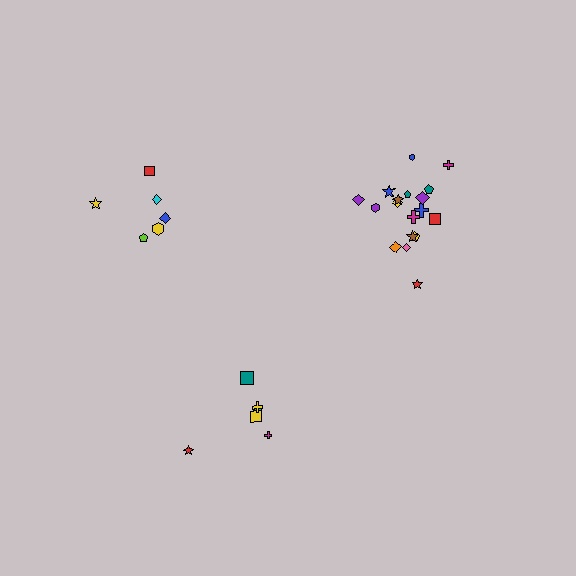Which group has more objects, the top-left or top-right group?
The top-right group.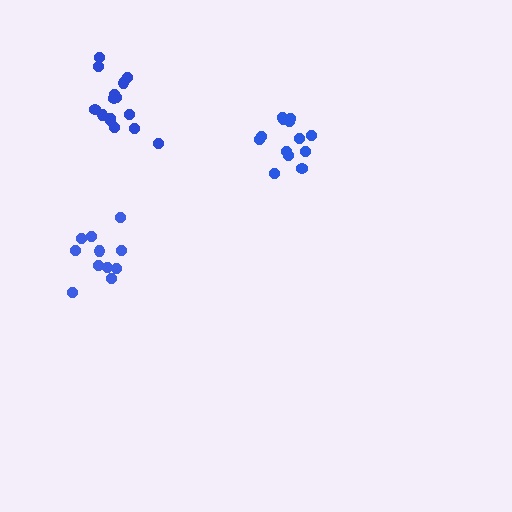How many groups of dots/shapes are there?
There are 3 groups.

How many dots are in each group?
Group 1: 15 dots, Group 2: 13 dots, Group 3: 11 dots (39 total).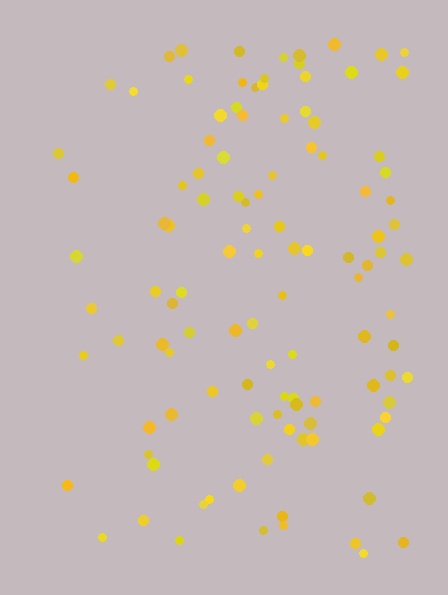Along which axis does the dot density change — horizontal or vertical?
Horizontal.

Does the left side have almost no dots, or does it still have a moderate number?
Still a moderate number, just noticeably fewer than the right.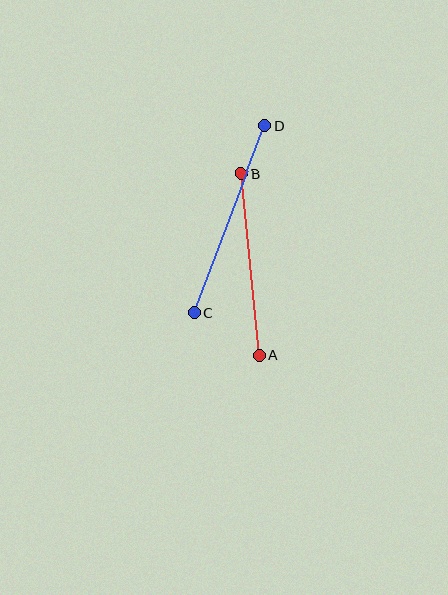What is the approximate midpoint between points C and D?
The midpoint is at approximately (230, 219) pixels.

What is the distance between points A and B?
The distance is approximately 183 pixels.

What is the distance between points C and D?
The distance is approximately 200 pixels.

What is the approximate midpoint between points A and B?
The midpoint is at approximately (250, 264) pixels.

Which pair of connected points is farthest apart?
Points C and D are farthest apart.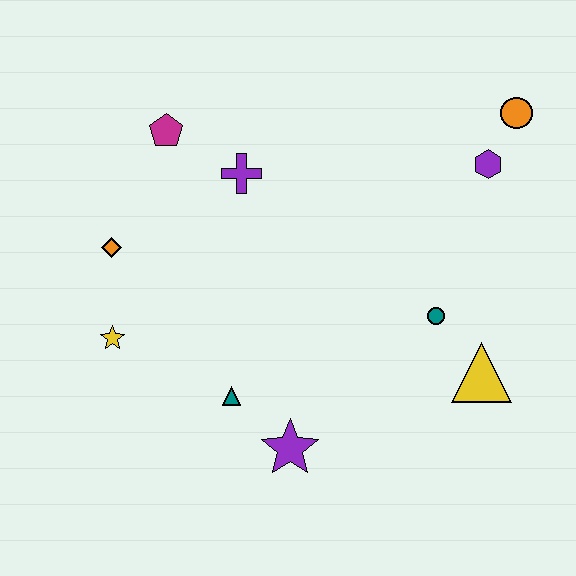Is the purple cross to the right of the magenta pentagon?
Yes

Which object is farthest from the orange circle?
The yellow star is farthest from the orange circle.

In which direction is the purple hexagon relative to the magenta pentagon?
The purple hexagon is to the right of the magenta pentagon.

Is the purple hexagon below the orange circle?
Yes